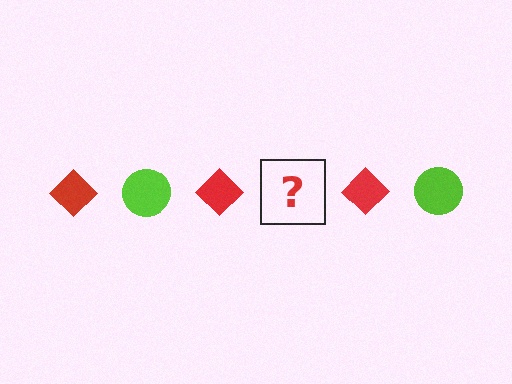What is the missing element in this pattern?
The missing element is a lime circle.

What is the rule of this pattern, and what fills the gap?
The rule is that the pattern alternates between red diamond and lime circle. The gap should be filled with a lime circle.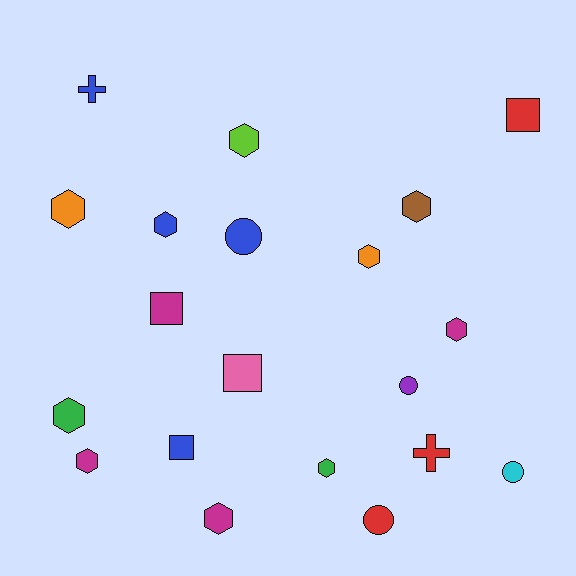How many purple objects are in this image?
There is 1 purple object.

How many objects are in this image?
There are 20 objects.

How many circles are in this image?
There are 4 circles.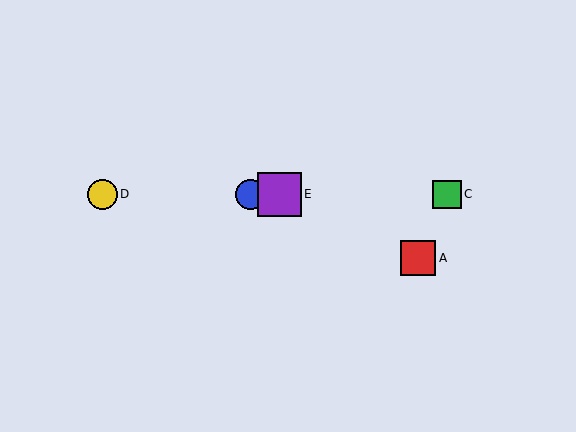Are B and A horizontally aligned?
No, B is at y≈194 and A is at y≈258.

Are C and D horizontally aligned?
Yes, both are at y≈194.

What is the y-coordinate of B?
Object B is at y≈194.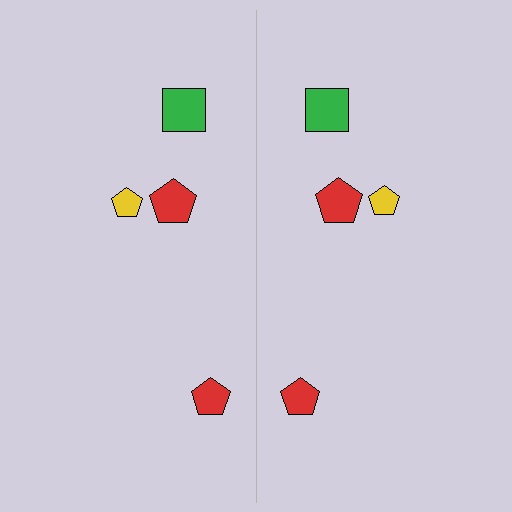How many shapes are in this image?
There are 8 shapes in this image.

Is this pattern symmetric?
Yes, this pattern has bilateral (reflection) symmetry.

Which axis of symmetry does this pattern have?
The pattern has a vertical axis of symmetry running through the center of the image.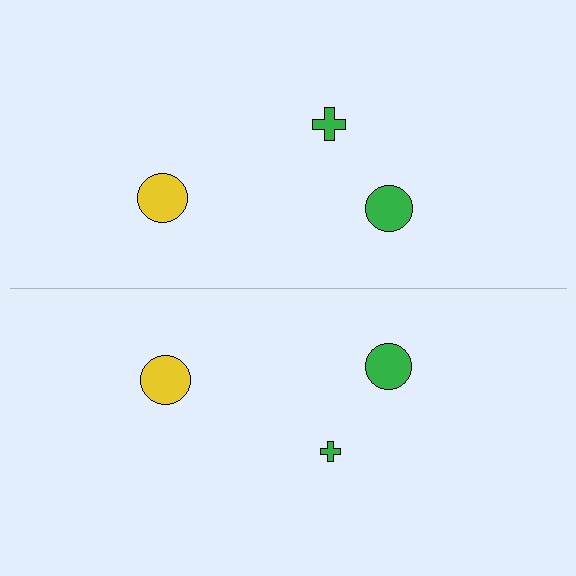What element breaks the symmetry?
The green cross on the bottom side has a different size than its mirror counterpart.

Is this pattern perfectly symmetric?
No, the pattern is not perfectly symmetric. The green cross on the bottom side has a different size than its mirror counterpart.